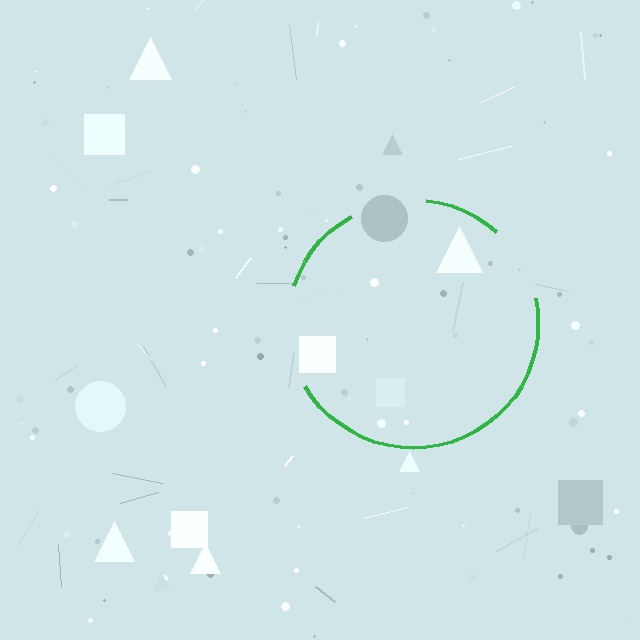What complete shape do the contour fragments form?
The contour fragments form a circle.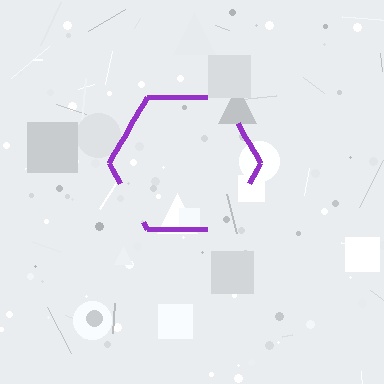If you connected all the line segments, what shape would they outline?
They would outline a hexagon.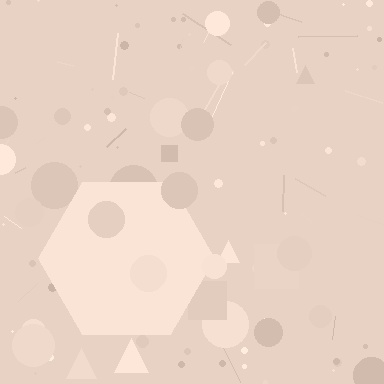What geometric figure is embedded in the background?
A hexagon is embedded in the background.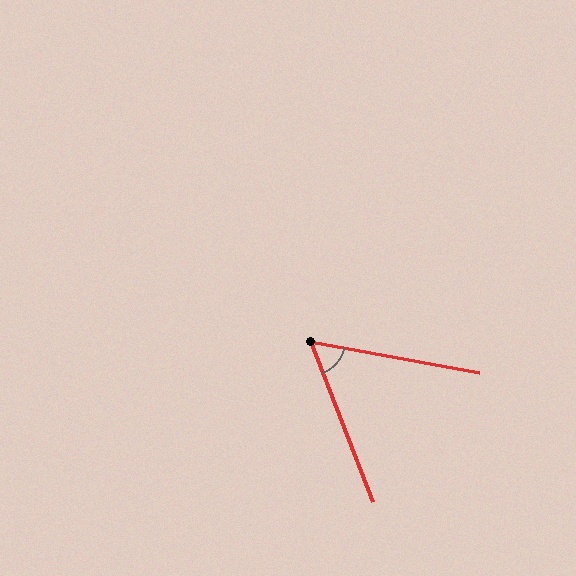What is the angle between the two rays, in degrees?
Approximately 58 degrees.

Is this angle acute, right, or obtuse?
It is acute.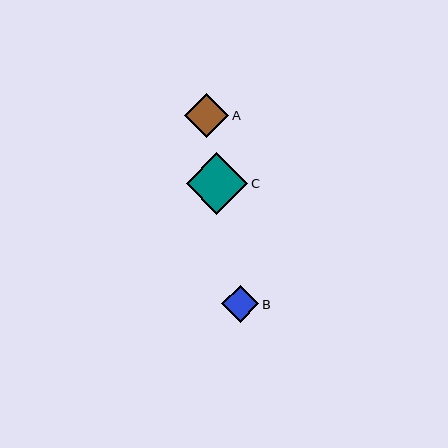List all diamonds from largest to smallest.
From largest to smallest: C, A, B.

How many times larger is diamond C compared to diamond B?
Diamond C is approximately 1.7 times the size of diamond B.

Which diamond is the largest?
Diamond C is the largest with a size of approximately 61 pixels.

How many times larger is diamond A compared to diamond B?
Diamond A is approximately 1.2 times the size of diamond B.